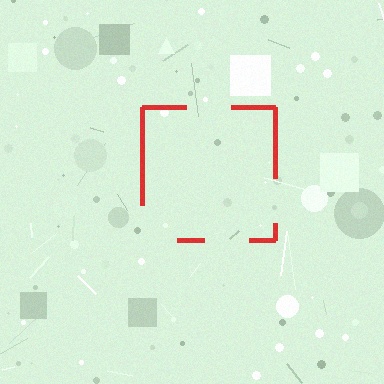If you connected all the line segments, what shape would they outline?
They would outline a square.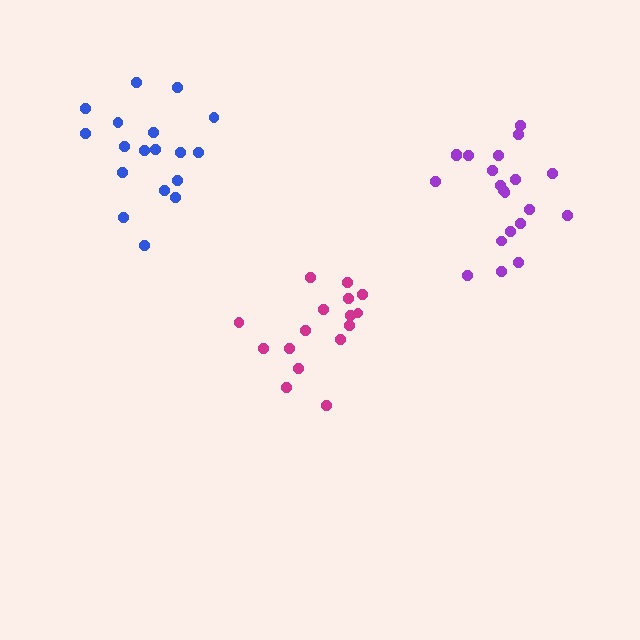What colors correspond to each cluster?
The clusters are colored: purple, magenta, blue.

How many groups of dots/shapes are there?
There are 3 groups.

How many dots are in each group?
Group 1: 21 dots, Group 2: 16 dots, Group 3: 18 dots (55 total).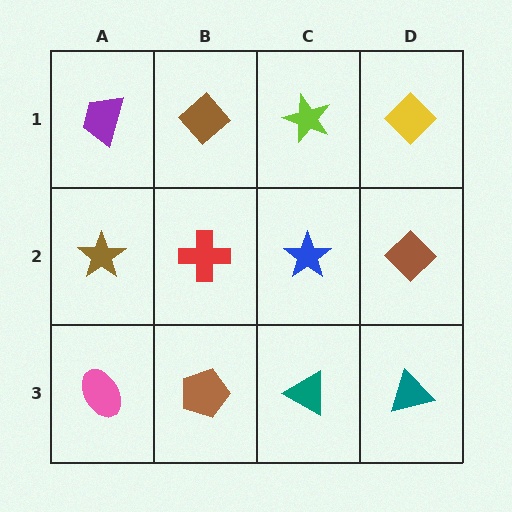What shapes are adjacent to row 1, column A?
A brown star (row 2, column A), a brown diamond (row 1, column B).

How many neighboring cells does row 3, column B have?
3.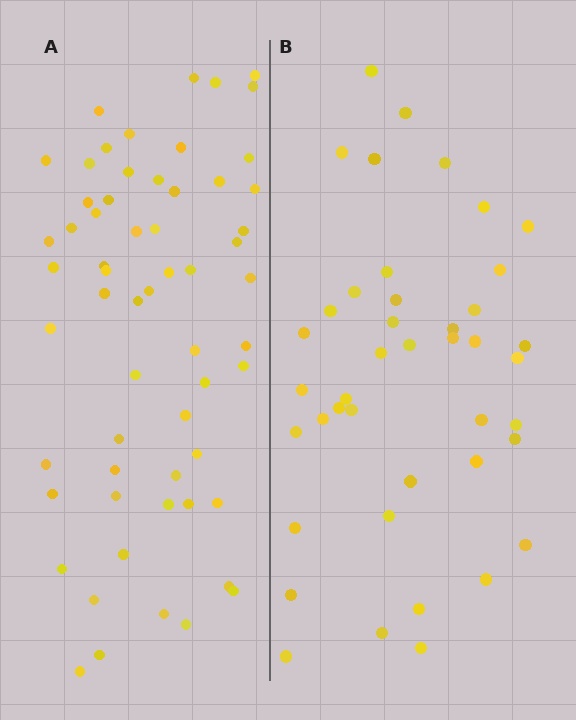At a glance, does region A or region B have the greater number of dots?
Region A (the left region) has more dots.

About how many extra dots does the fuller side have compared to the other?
Region A has approximately 20 more dots than region B.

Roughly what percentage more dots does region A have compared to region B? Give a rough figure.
About 45% more.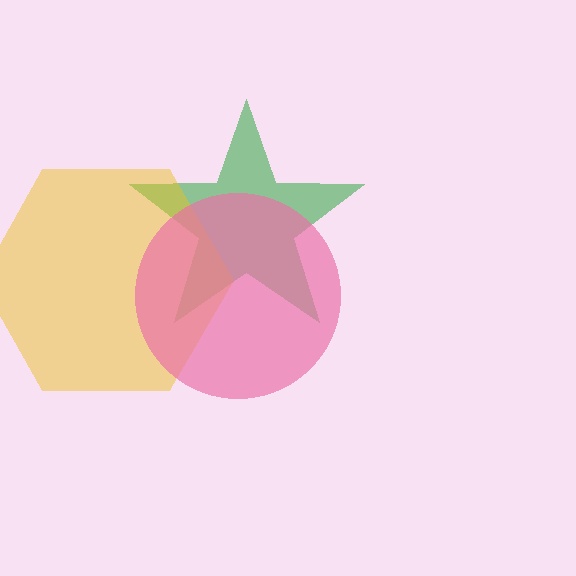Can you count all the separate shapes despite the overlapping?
Yes, there are 3 separate shapes.